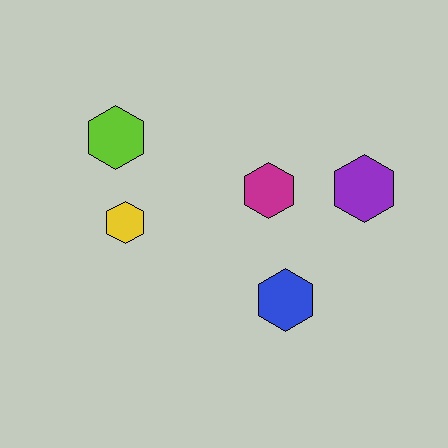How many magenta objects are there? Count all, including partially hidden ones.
There is 1 magenta object.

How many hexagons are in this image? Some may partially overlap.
There are 5 hexagons.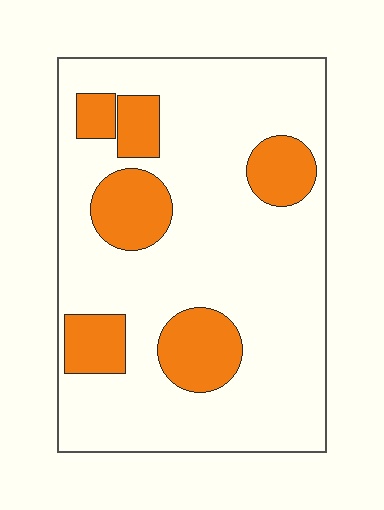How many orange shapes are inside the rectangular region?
6.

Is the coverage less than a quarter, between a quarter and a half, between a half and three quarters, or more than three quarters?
Less than a quarter.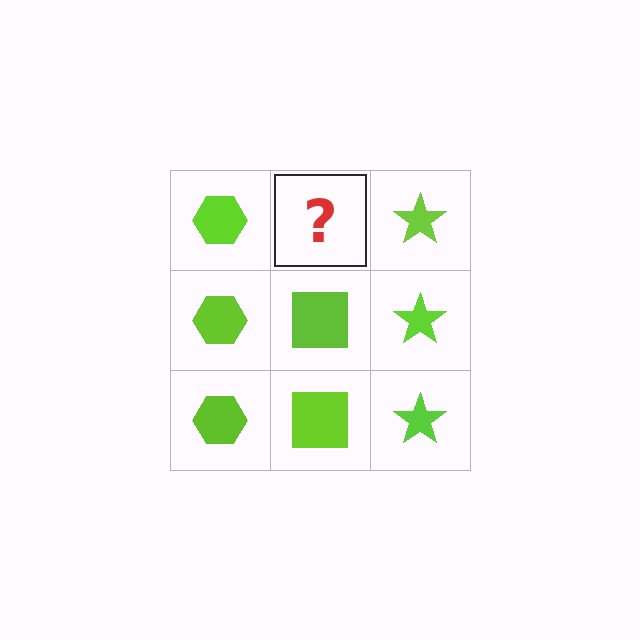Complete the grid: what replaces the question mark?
The question mark should be replaced with a lime square.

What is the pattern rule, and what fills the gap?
The rule is that each column has a consistent shape. The gap should be filled with a lime square.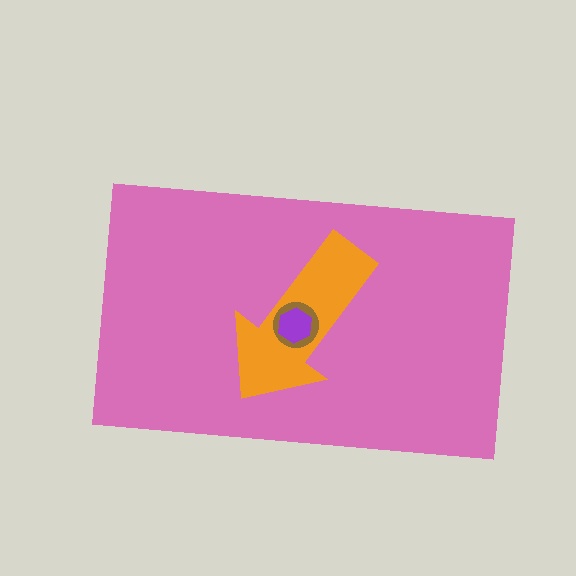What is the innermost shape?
The purple hexagon.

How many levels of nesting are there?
4.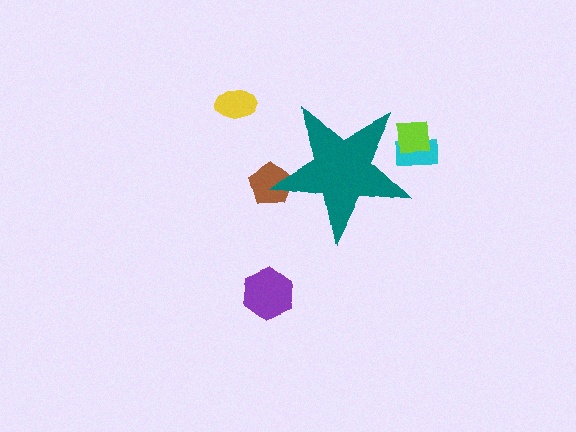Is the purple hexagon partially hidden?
No, the purple hexagon is fully visible.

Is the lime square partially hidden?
Yes, the lime square is partially hidden behind the teal star.